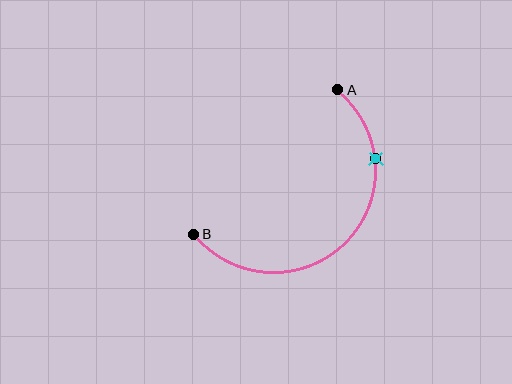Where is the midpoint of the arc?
The arc midpoint is the point on the curve farthest from the straight line joining A and B. It sits below and to the right of that line.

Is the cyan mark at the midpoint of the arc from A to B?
No. The cyan mark lies on the arc but is closer to endpoint A. The arc midpoint would be at the point on the curve equidistant along the arc from both A and B.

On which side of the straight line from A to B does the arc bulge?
The arc bulges below and to the right of the straight line connecting A and B.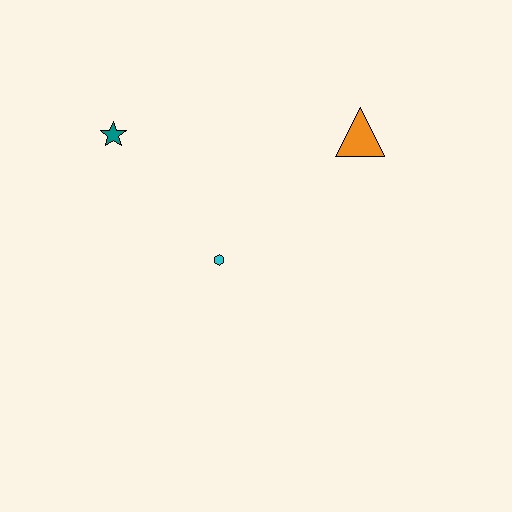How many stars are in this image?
There is 1 star.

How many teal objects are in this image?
There is 1 teal object.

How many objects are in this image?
There are 3 objects.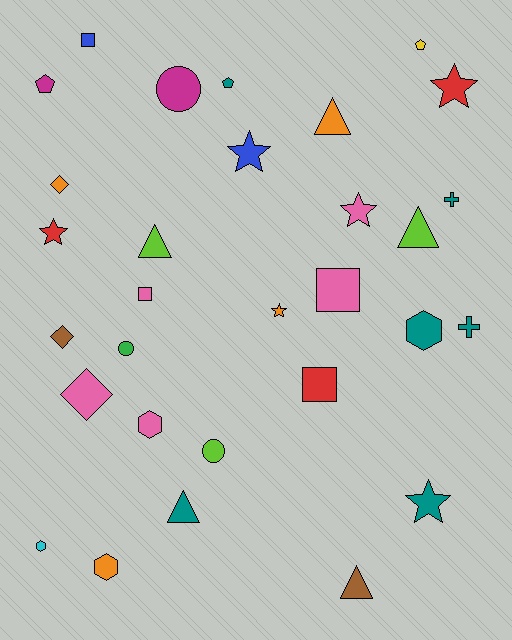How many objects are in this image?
There are 30 objects.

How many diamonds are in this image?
There are 3 diamonds.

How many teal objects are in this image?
There are 6 teal objects.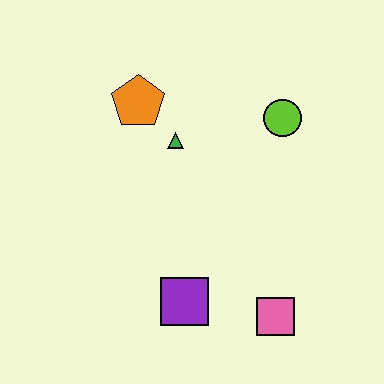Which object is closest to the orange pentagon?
The green triangle is closest to the orange pentagon.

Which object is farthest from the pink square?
The orange pentagon is farthest from the pink square.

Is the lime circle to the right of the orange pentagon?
Yes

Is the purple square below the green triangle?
Yes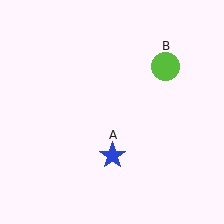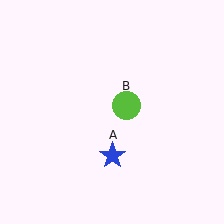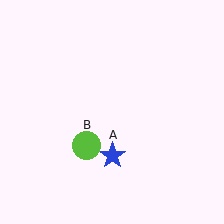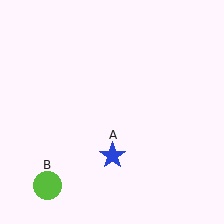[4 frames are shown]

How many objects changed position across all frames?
1 object changed position: lime circle (object B).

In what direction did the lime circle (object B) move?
The lime circle (object B) moved down and to the left.